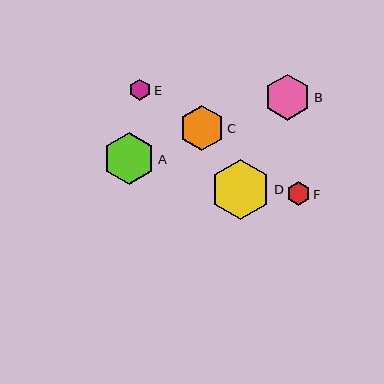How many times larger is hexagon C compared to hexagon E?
Hexagon C is approximately 2.1 times the size of hexagon E.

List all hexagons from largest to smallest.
From largest to smallest: D, A, B, C, F, E.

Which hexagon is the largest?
Hexagon D is the largest with a size of approximately 60 pixels.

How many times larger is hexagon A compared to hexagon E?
Hexagon A is approximately 2.4 times the size of hexagon E.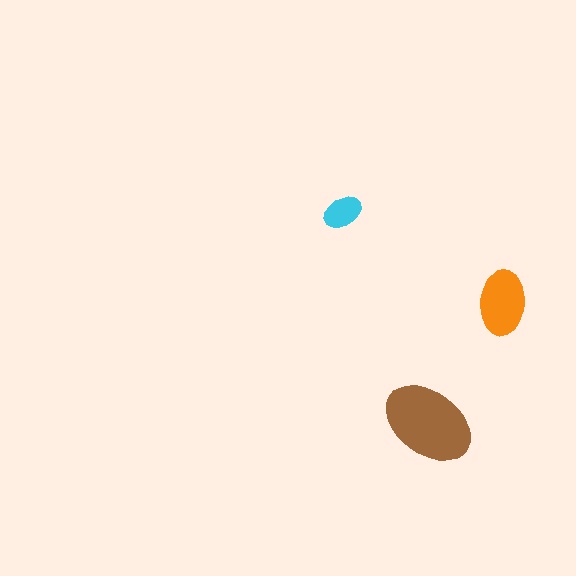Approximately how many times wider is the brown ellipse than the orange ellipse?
About 1.5 times wider.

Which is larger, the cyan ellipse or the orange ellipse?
The orange one.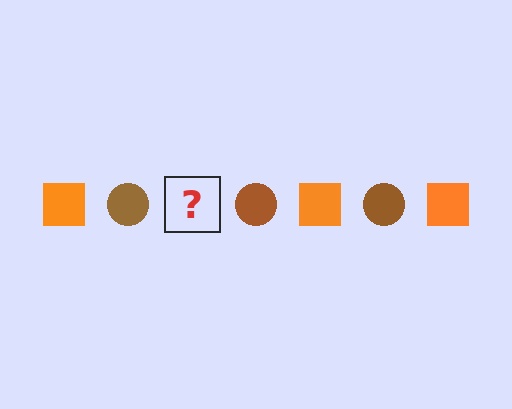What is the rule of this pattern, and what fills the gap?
The rule is that the pattern alternates between orange square and brown circle. The gap should be filled with an orange square.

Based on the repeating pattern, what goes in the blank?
The blank should be an orange square.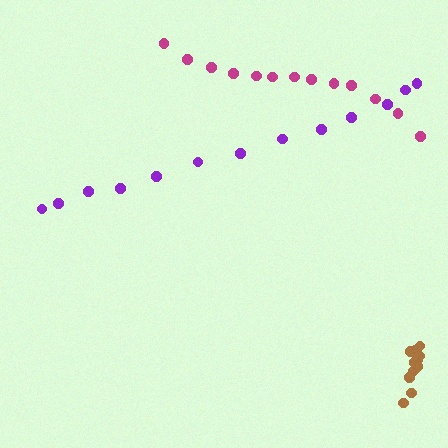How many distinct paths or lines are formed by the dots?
There are 3 distinct paths.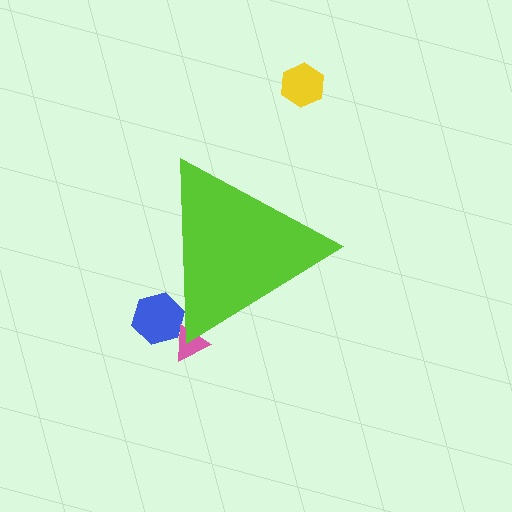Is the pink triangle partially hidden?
Yes, the pink triangle is partially hidden behind the lime triangle.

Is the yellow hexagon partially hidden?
No, the yellow hexagon is fully visible.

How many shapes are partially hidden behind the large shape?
2 shapes are partially hidden.